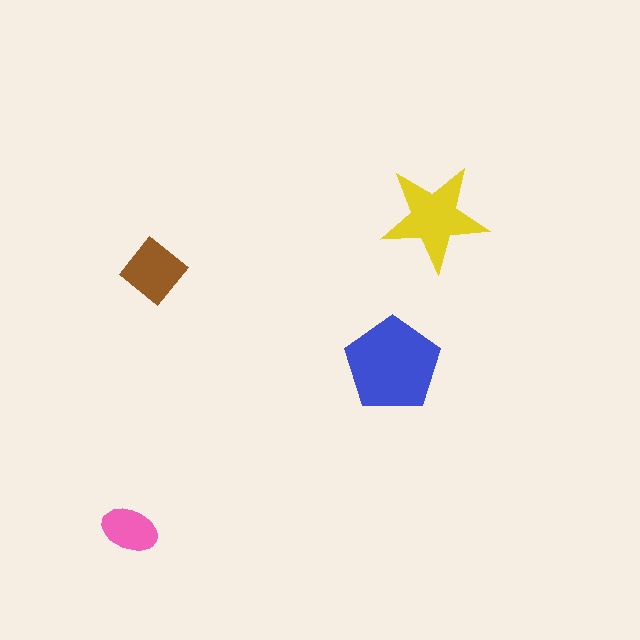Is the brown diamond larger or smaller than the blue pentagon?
Smaller.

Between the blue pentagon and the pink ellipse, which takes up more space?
The blue pentagon.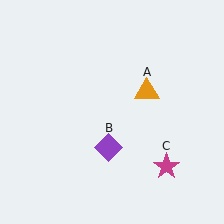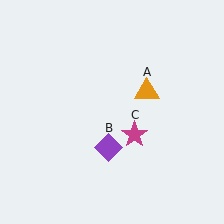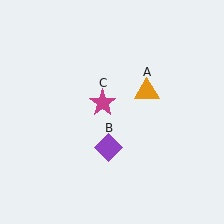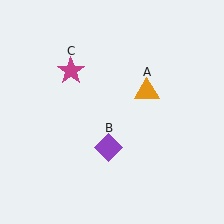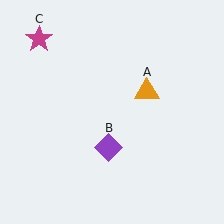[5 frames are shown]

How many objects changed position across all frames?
1 object changed position: magenta star (object C).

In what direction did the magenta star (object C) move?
The magenta star (object C) moved up and to the left.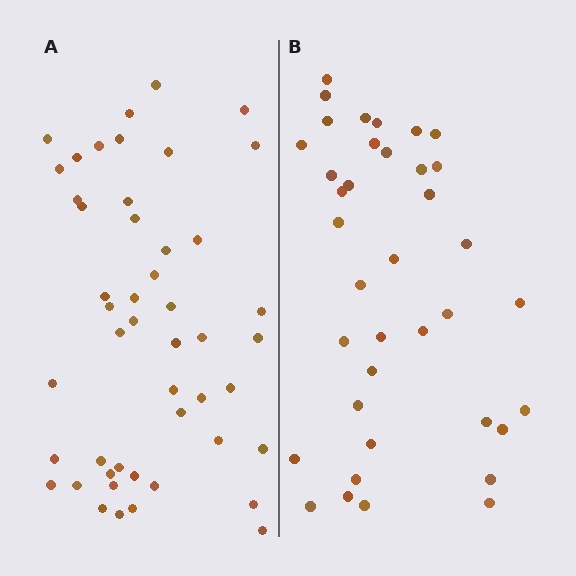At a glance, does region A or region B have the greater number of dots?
Region A (the left region) has more dots.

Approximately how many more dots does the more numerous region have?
Region A has roughly 10 or so more dots than region B.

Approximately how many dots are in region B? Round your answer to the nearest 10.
About 40 dots. (The exact count is 38, which rounds to 40.)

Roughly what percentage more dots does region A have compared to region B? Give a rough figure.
About 25% more.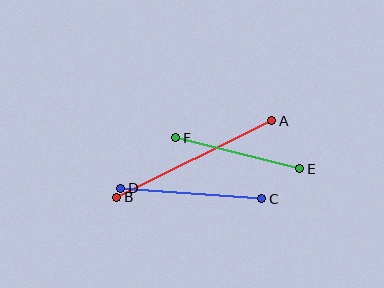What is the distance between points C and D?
The distance is approximately 142 pixels.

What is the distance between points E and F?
The distance is approximately 128 pixels.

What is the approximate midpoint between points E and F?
The midpoint is at approximately (238, 153) pixels.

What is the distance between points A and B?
The distance is approximately 173 pixels.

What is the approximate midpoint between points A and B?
The midpoint is at approximately (194, 159) pixels.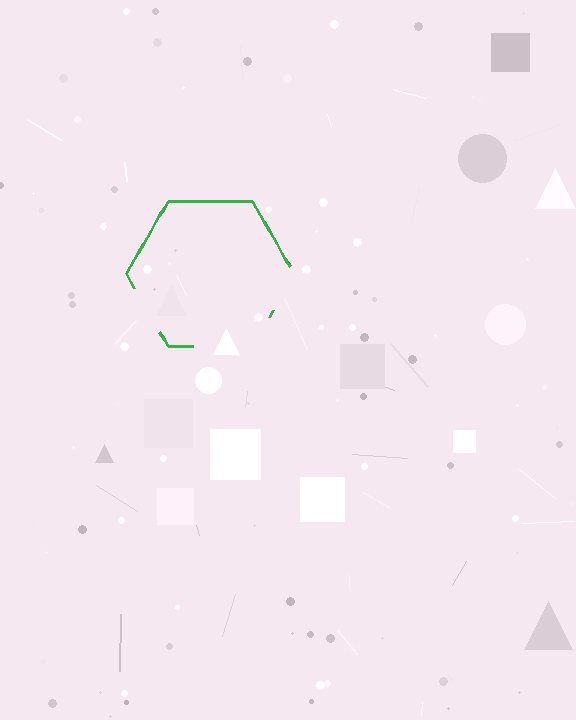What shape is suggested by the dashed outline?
The dashed outline suggests a hexagon.